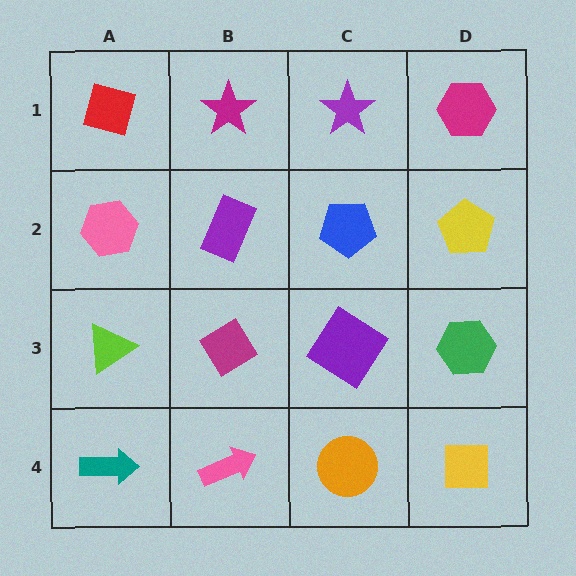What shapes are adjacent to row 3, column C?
A blue pentagon (row 2, column C), an orange circle (row 4, column C), a magenta diamond (row 3, column B), a green hexagon (row 3, column D).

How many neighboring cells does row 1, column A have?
2.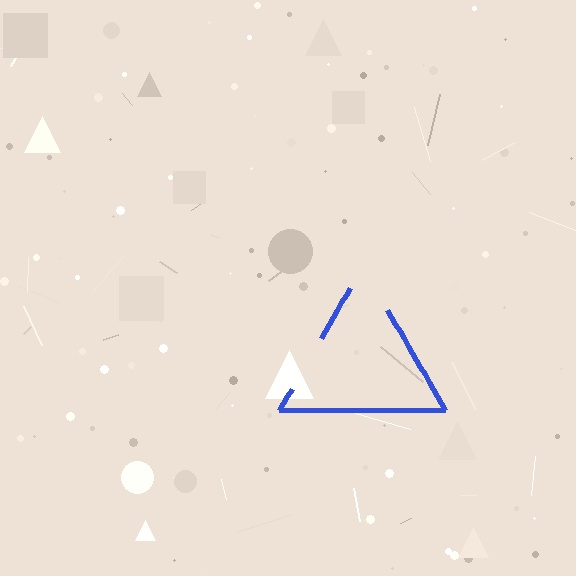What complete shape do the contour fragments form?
The contour fragments form a triangle.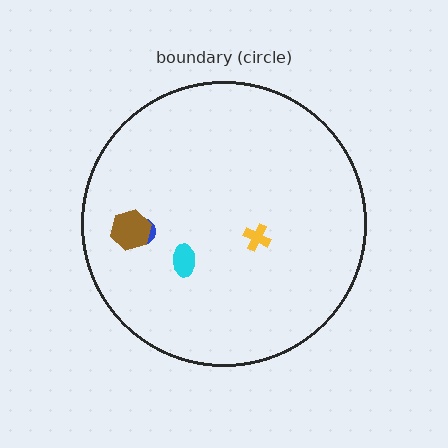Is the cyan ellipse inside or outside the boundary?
Inside.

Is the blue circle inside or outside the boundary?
Inside.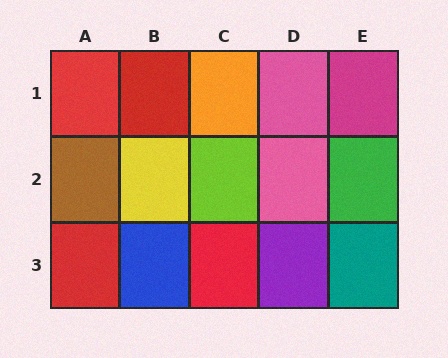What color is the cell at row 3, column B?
Blue.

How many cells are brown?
1 cell is brown.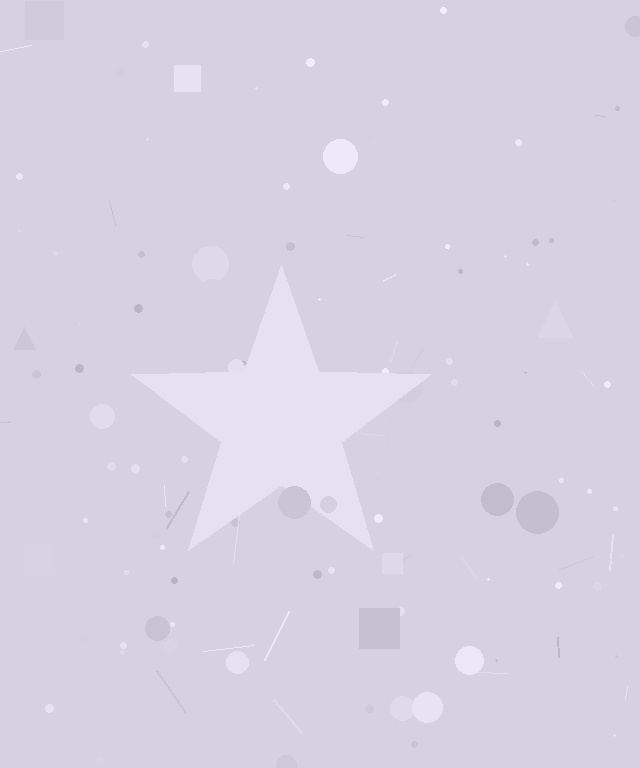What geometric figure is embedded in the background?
A star is embedded in the background.